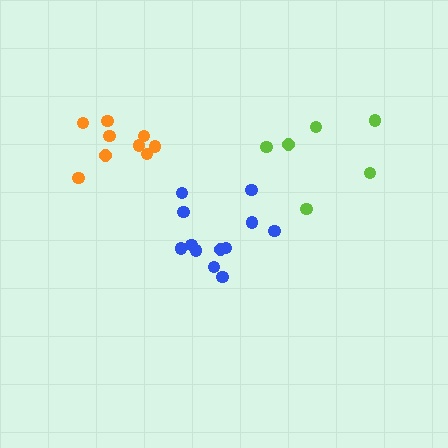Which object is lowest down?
The blue cluster is bottommost.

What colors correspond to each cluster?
The clusters are colored: orange, lime, blue.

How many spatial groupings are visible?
There are 3 spatial groupings.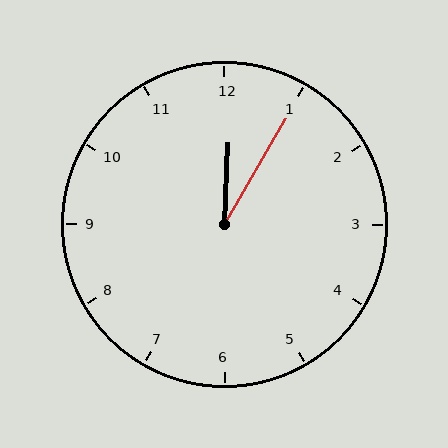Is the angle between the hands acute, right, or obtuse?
It is acute.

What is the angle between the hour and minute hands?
Approximately 28 degrees.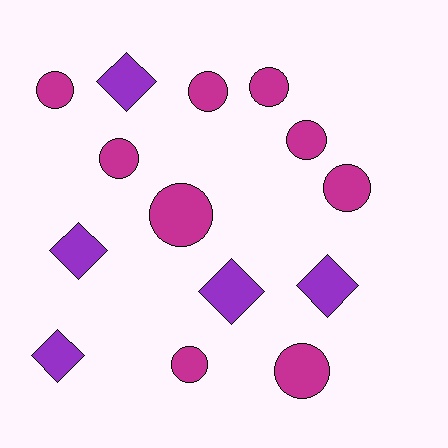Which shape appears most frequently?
Circle, with 9 objects.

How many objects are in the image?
There are 14 objects.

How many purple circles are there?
There are no purple circles.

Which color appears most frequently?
Magenta, with 9 objects.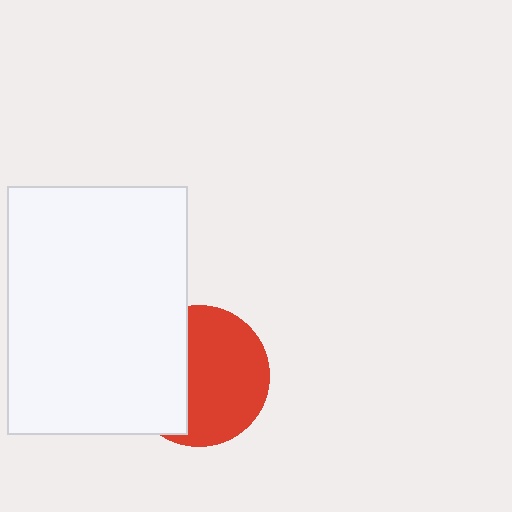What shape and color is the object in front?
The object in front is a white rectangle.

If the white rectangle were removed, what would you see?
You would see the complete red circle.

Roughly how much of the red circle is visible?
About half of it is visible (roughly 61%).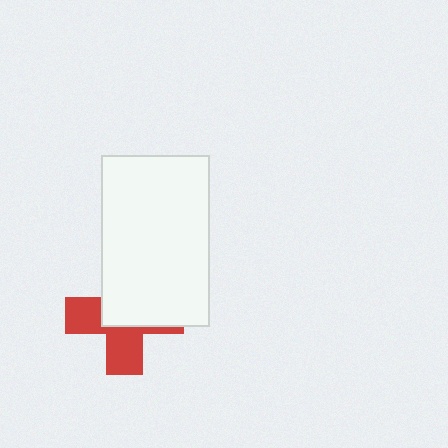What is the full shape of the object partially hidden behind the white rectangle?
The partially hidden object is a red cross.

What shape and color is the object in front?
The object in front is a white rectangle.